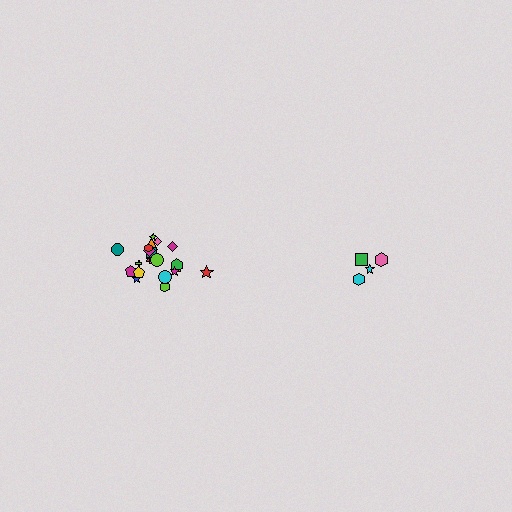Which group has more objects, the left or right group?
The left group.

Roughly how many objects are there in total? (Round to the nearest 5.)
Roughly 25 objects in total.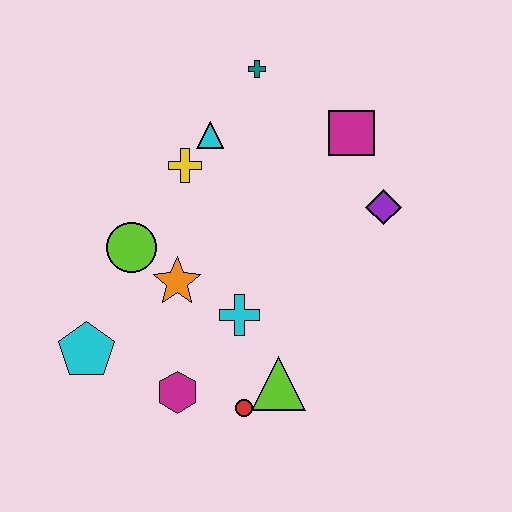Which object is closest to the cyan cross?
The orange star is closest to the cyan cross.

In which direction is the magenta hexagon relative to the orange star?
The magenta hexagon is below the orange star.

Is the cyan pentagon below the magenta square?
Yes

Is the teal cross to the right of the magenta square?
No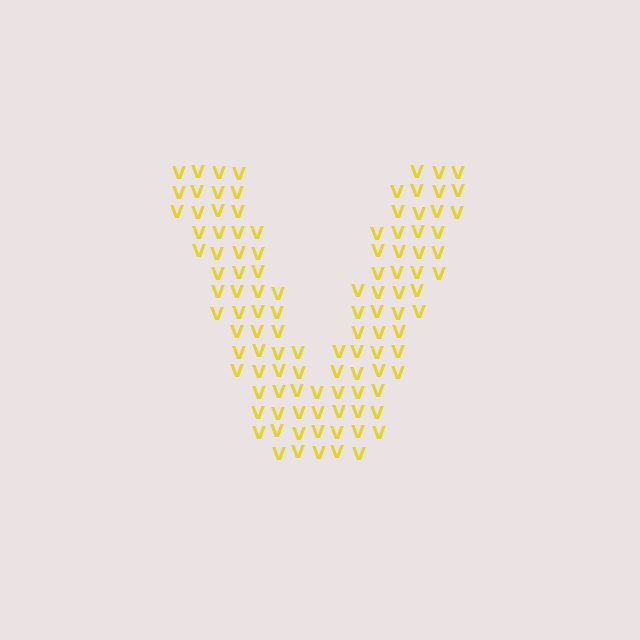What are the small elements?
The small elements are letter V's.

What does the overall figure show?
The overall figure shows the letter V.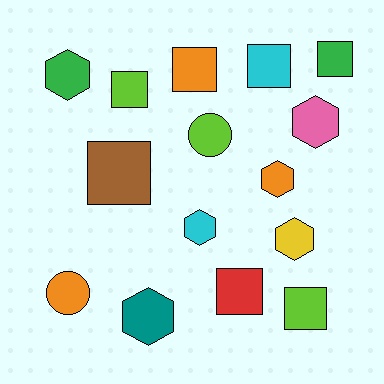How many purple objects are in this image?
There are no purple objects.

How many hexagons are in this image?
There are 6 hexagons.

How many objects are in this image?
There are 15 objects.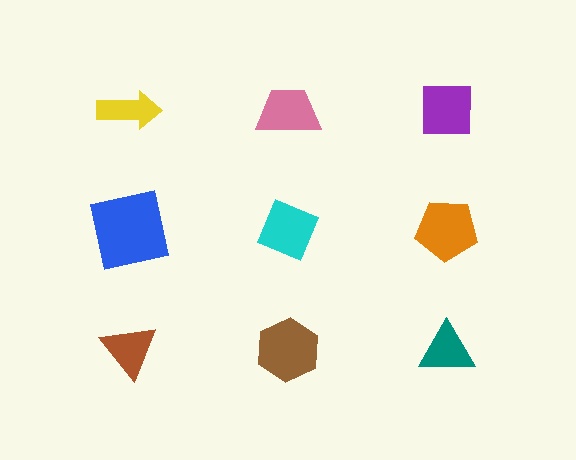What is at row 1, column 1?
A yellow arrow.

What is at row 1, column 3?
A purple square.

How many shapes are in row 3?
3 shapes.